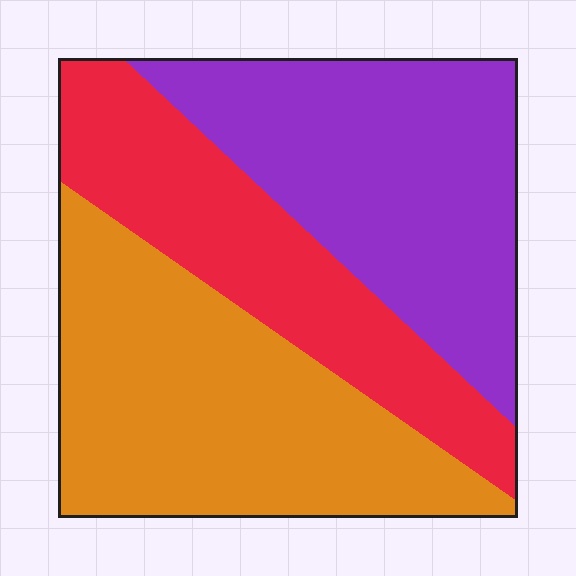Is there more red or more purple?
Purple.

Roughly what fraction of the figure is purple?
Purple covers 35% of the figure.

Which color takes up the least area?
Red, at roughly 25%.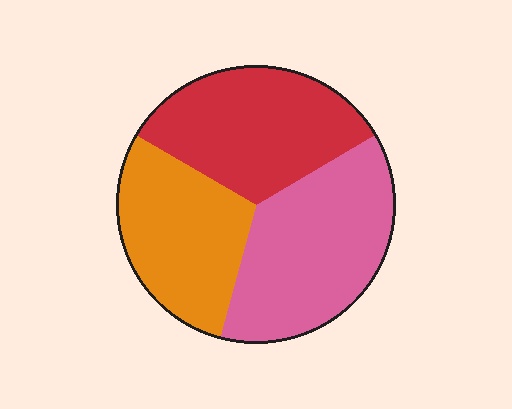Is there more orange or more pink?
Pink.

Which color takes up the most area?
Pink, at roughly 35%.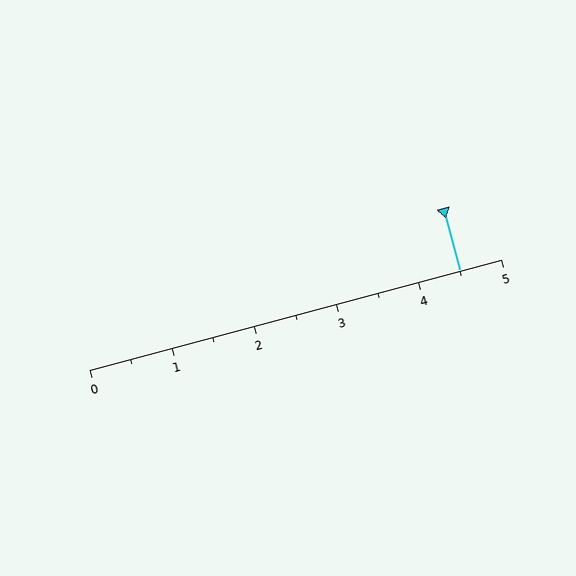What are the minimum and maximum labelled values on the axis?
The axis runs from 0 to 5.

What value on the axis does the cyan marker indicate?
The marker indicates approximately 4.5.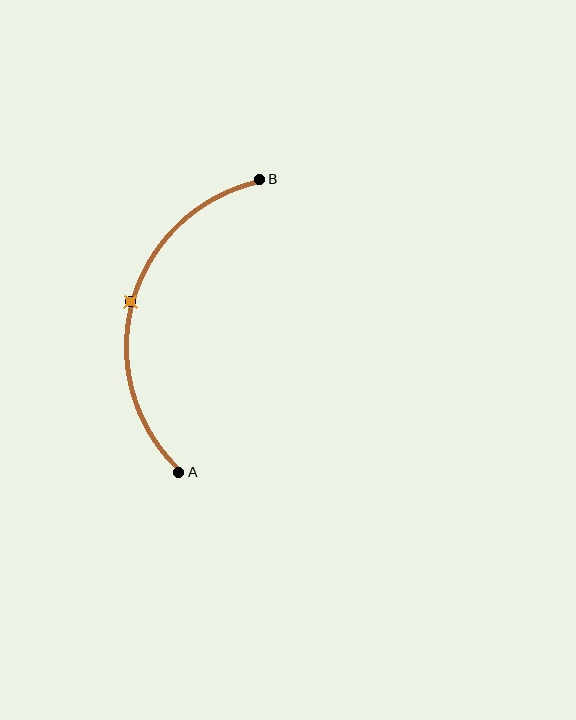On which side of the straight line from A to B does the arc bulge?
The arc bulges to the left of the straight line connecting A and B.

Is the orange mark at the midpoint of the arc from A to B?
Yes. The orange mark lies on the arc at equal arc-length from both A and B — it is the arc midpoint.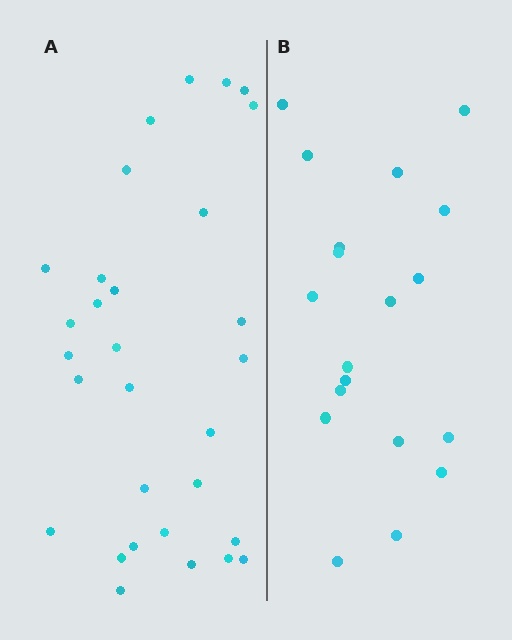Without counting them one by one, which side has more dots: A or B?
Region A (the left region) has more dots.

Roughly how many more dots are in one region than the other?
Region A has roughly 12 or so more dots than region B.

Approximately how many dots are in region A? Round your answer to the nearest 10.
About 30 dots.